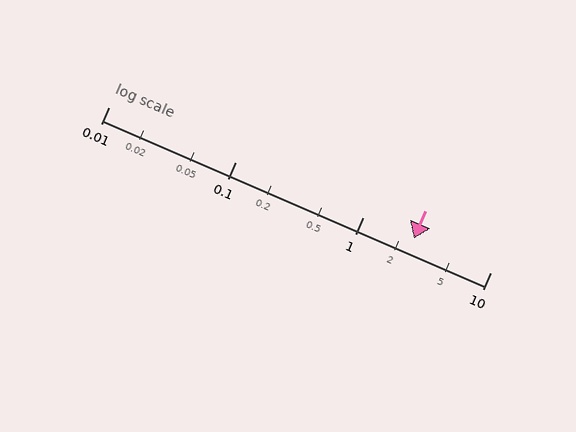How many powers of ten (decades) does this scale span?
The scale spans 3 decades, from 0.01 to 10.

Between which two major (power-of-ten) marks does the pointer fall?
The pointer is between 1 and 10.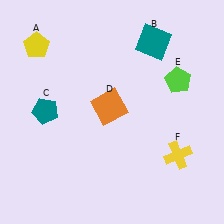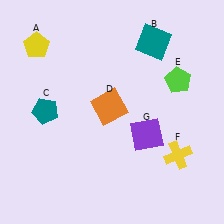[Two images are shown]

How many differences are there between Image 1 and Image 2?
There is 1 difference between the two images.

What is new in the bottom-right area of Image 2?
A purple square (G) was added in the bottom-right area of Image 2.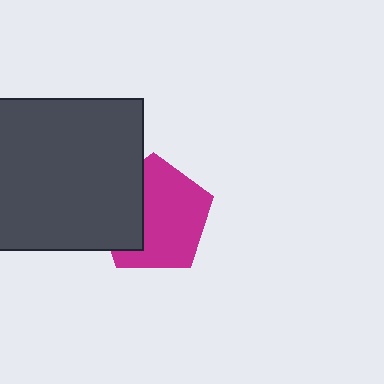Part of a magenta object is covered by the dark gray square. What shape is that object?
It is a pentagon.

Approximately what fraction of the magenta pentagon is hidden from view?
Roughly 33% of the magenta pentagon is hidden behind the dark gray square.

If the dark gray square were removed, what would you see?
You would see the complete magenta pentagon.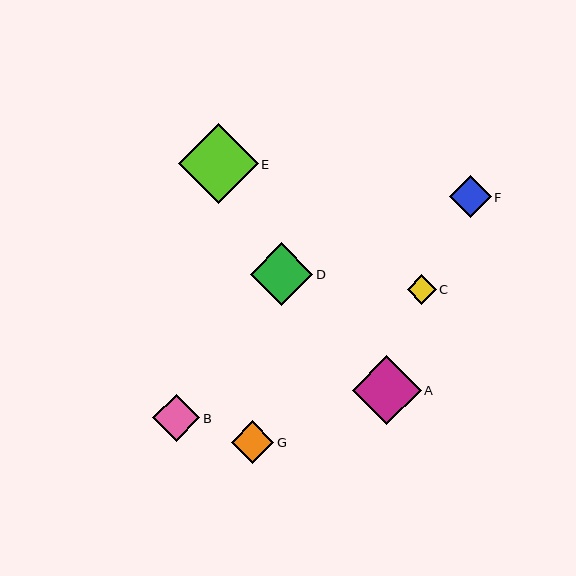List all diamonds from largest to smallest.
From largest to smallest: E, A, D, B, G, F, C.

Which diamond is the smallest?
Diamond C is the smallest with a size of approximately 29 pixels.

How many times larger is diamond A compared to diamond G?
Diamond A is approximately 1.6 times the size of diamond G.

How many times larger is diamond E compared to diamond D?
Diamond E is approximately 1.3 times the size of diamond D.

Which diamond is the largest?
Diamond E is the largest with a size of approximately 80 pixels.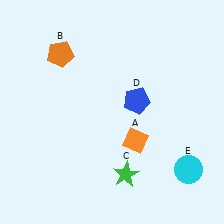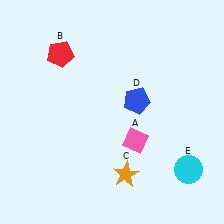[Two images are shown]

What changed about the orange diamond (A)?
In Image 1, A is orange. In Image 2, it changed to pink.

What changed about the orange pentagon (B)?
In Image 1, B is orange. In Image 2, it changed to red.